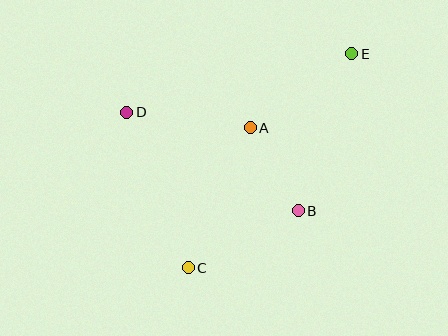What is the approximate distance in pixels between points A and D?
The distance between A and D is approximately 125 pixels.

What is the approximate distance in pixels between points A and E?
The distance between A and E is approximately 125 pixels.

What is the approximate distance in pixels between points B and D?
The distance between B and D is approximately 198 pixels.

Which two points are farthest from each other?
Points C and E are farthest from each other.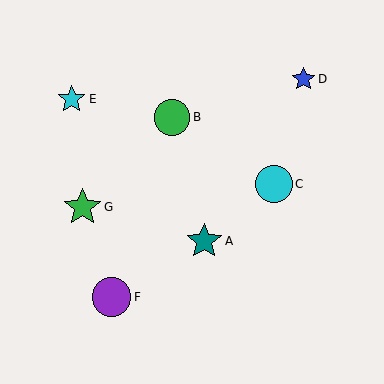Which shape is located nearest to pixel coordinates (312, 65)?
The blue star (labeled D) at (304, 79) is nearest to that location.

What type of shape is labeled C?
Shape C is a cyan circle.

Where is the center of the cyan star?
The center of the cyan star is at (72, 99).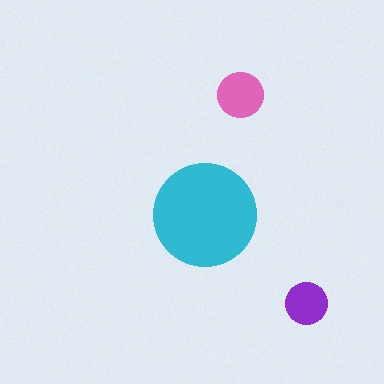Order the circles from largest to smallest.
the cyan one, the pink one, the purple one.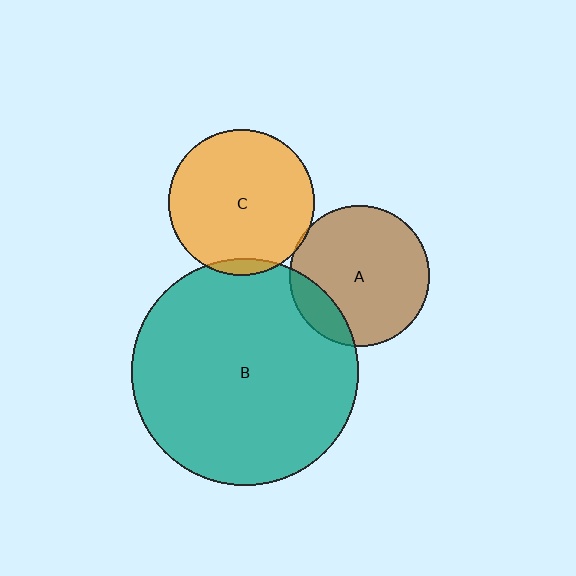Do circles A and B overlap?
Yes.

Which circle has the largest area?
Circle B (teal).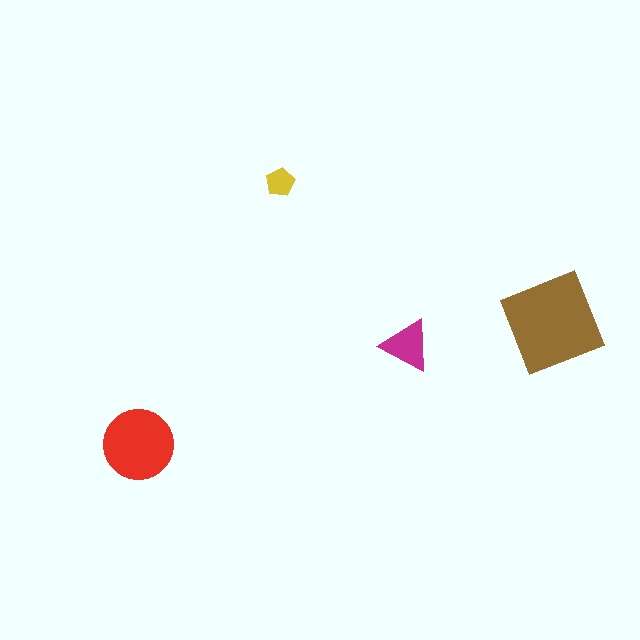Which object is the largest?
The brown square.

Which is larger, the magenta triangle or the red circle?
The red circle.